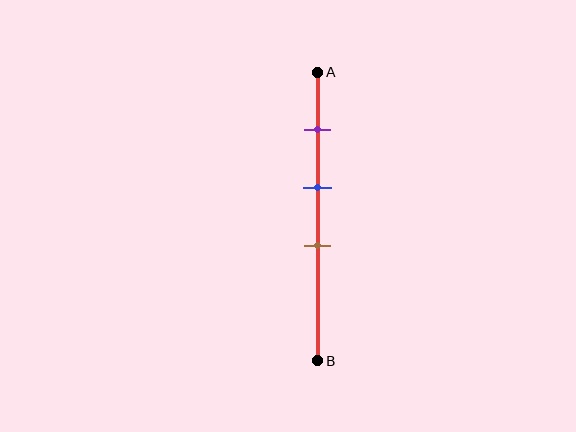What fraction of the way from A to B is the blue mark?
The blue mark is approximately 40% (0.4) of the way from A to B.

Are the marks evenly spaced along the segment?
Yes, the marks are approximately evenly spaced.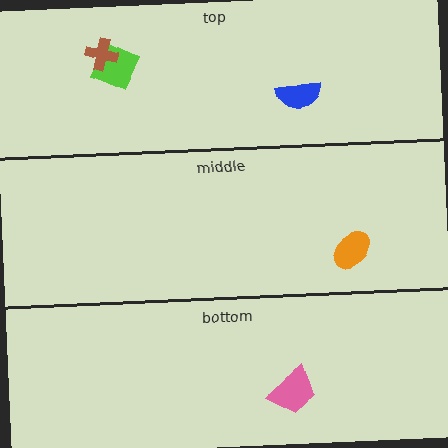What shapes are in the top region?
The lime diamond, the brown cross, the blue semicircle.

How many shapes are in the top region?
3.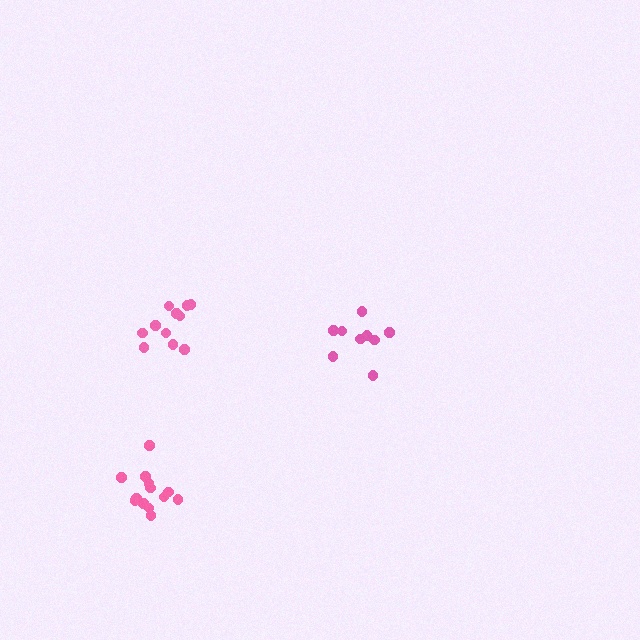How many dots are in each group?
Group 1: 11 dots, Group 2: 10 dots, Group 3: 13 dots (34 total).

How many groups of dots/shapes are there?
There are 3 groups.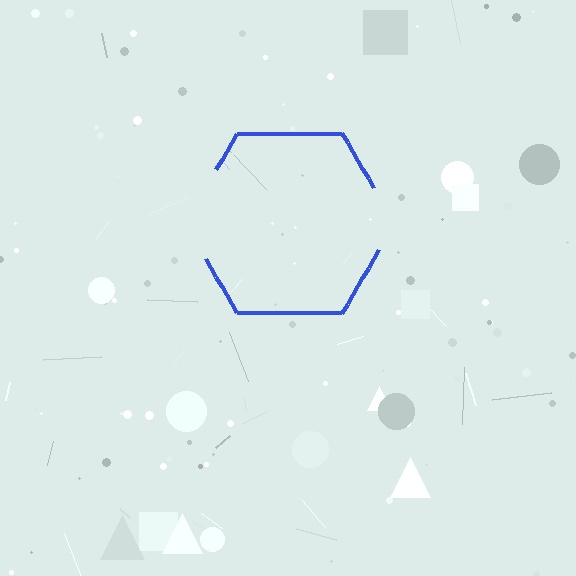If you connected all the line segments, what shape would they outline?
They would outline a hexagon.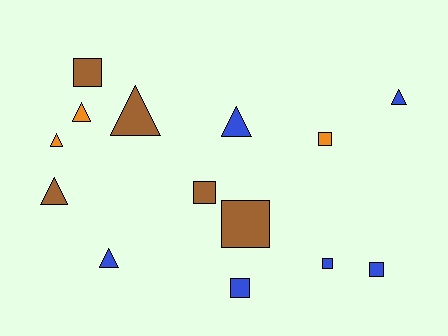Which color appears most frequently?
Blue, with 6 objects.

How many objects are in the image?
There are 14 objects.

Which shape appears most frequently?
Square, with 7 objects.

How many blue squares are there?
There are 3 blue squares.